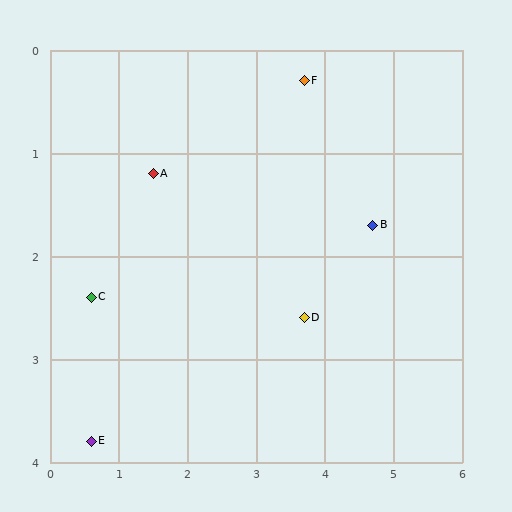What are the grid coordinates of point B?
Point B is at approximately (4.7, 1.7).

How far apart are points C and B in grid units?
Points C and B are about 4.2 grid units apart.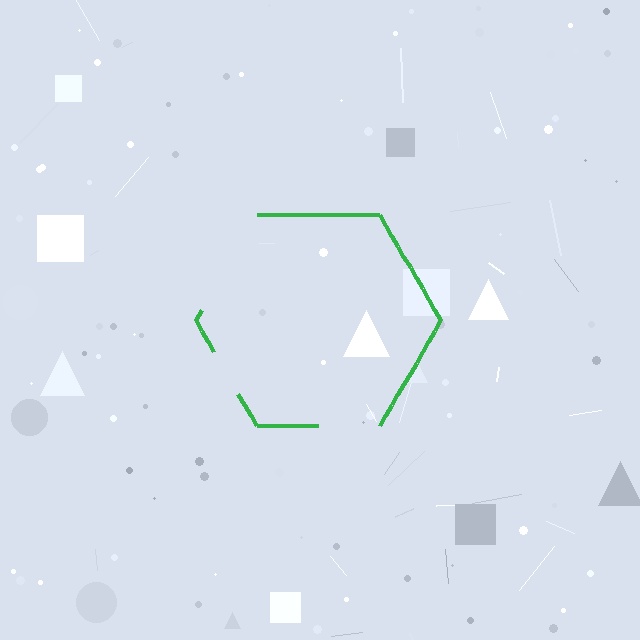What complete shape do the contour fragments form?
The contour fragments form a hexagon.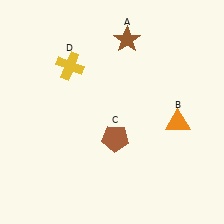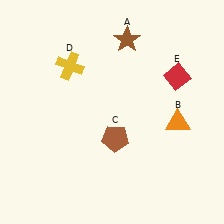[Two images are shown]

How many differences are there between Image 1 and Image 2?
There is 1 difference between the two images.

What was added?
A red diamond (E) was added in Image 2.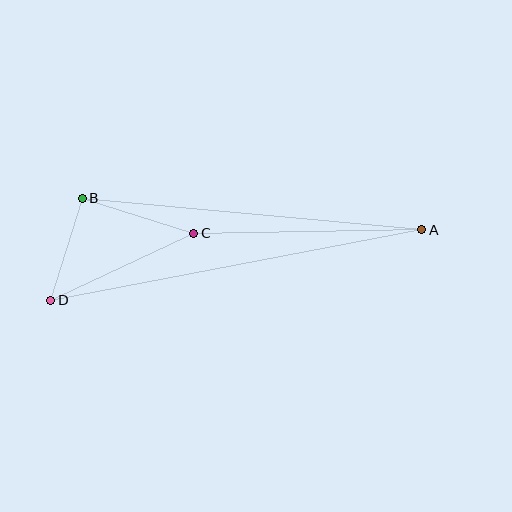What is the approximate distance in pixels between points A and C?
The distance between A and C is approximately 228 pixels.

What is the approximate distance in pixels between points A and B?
The distance between A and B is approximately 341 pixels.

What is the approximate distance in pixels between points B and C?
The distance between B and C is approximately 117 pixels.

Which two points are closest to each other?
Points B and D are closest to each other.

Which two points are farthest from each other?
Points A and D are farthest from each other.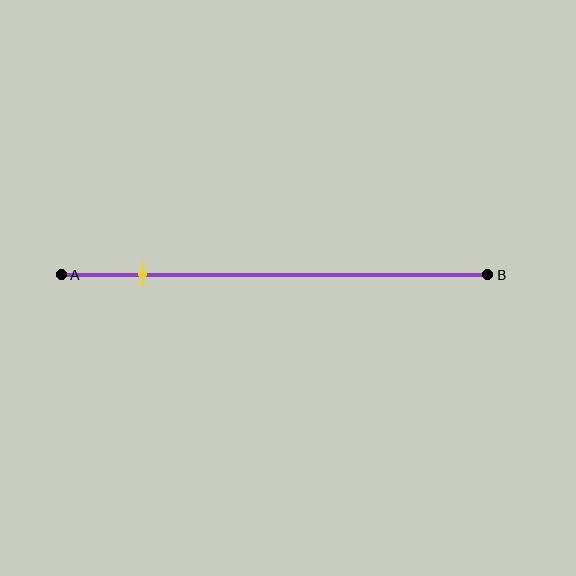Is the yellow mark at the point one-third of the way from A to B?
No, the mark is at about 20% from A, not at the 33% one-third point.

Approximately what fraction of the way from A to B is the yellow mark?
The yellow mark is approximately 20% of the way from A to B.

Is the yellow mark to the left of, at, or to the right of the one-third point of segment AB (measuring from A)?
The yellow mark is to the left of the one-third point of segment AB.